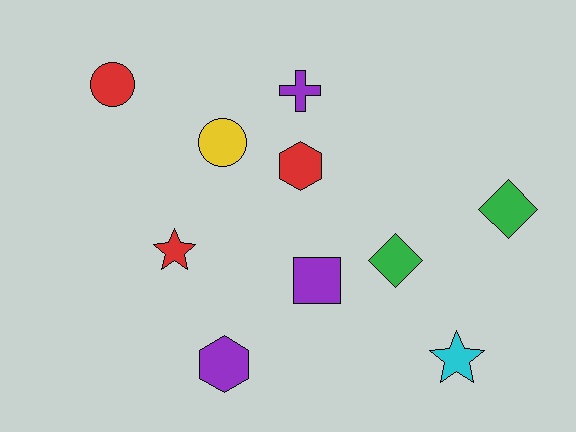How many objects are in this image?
There are 10 objects.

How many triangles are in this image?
There are no triangles.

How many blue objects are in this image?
There are no blue objects.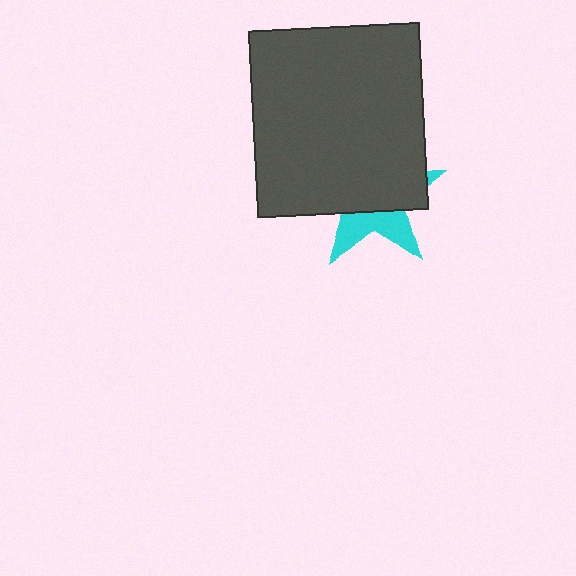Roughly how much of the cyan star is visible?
A small part of it is visible (roughly 34%).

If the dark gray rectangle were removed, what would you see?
You would see the complete cyan star.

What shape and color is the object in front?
The object in front is a dark gray rectangle.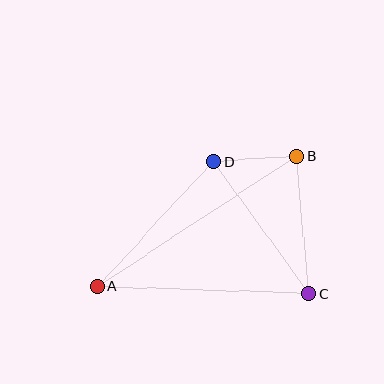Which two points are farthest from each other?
Points A and B are farthest from each other.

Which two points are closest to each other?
Points B and D are closest to each other.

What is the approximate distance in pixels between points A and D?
The distance between A and D is approximately 171 pixels.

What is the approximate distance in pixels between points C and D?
The distance between C and D is approximately 163 pixels.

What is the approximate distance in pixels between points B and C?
The distance between B and C is approximately 138 pixels.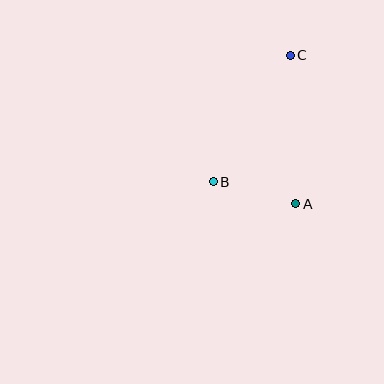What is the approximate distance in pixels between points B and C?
The distance between B and C is approximately 148 pixels.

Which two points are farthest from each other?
Points A and C are farthest from each other.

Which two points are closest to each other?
Points A and B are closest to each other.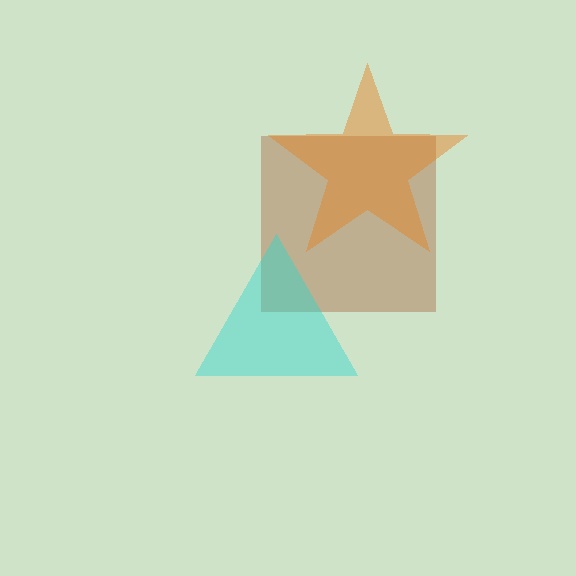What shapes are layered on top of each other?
The layered shapes are: a brown square, a cyan triangle, an orange star.